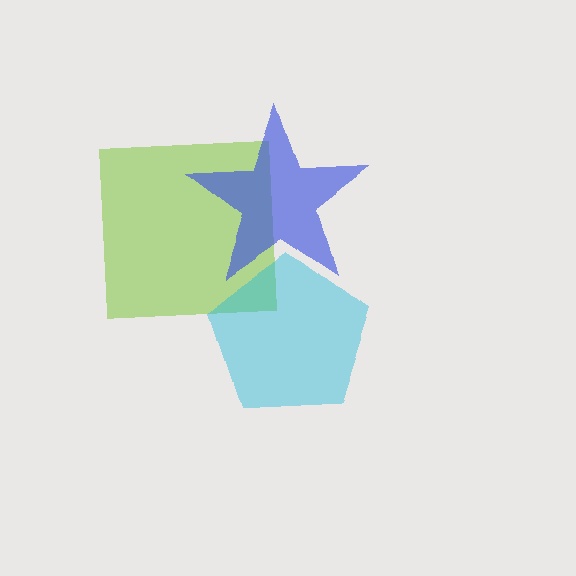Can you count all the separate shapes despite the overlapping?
Yes, there are 3 separate shapes.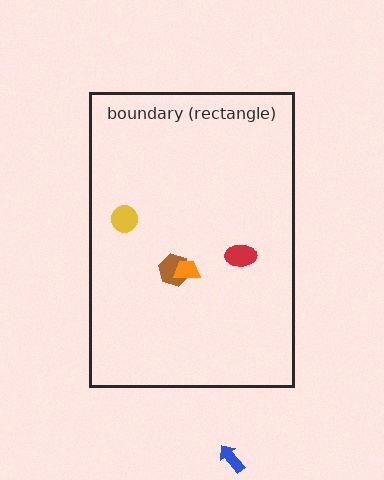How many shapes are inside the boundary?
4 inside, 1 outside.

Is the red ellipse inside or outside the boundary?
Inside.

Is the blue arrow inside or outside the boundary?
Outside.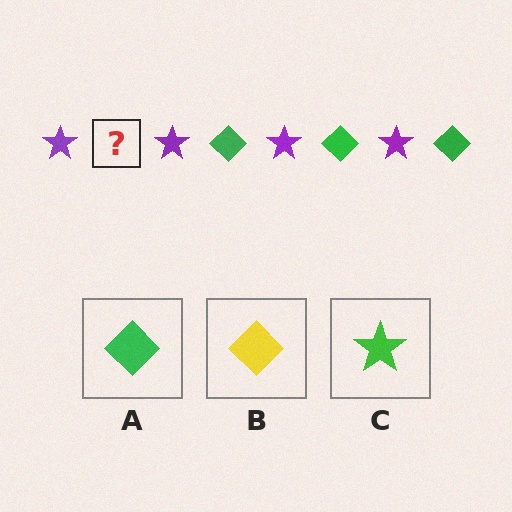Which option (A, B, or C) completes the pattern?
A.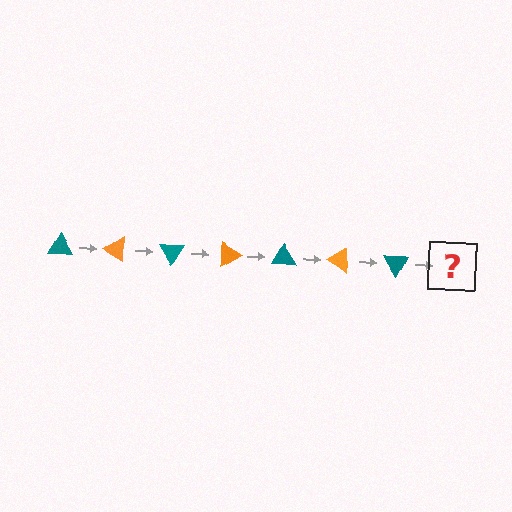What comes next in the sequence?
The next element should be an orange triangle, rotated 210 degrees from the start.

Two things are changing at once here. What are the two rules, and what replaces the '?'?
The two rules are that it rotates 30 degrees each step and the color cycles through teal and orange. The '?' should be an orange triangle, rotated 210 degrees from the start.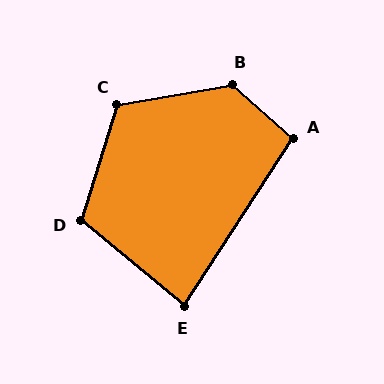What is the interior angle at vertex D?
Approximately 112 degrees (obtuse).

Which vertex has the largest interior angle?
B, at approximately 129 degrees.